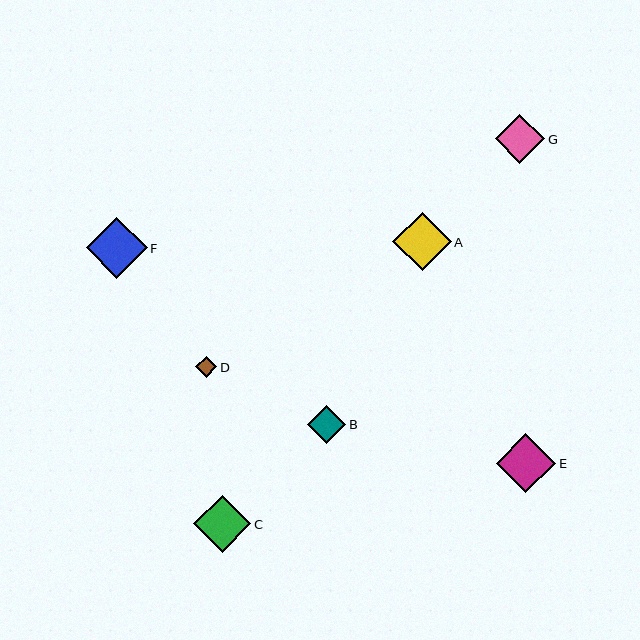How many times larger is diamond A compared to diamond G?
Diamond A is approximately 1.2 times the size of diamond G.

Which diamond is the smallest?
Diamond D is the smallest with a size of approximately 22 pixels.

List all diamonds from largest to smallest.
From largest to smallest: F, E, A, C, G, B, D.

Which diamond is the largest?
Diamond F is the largest with a size of approximately 61 pixels.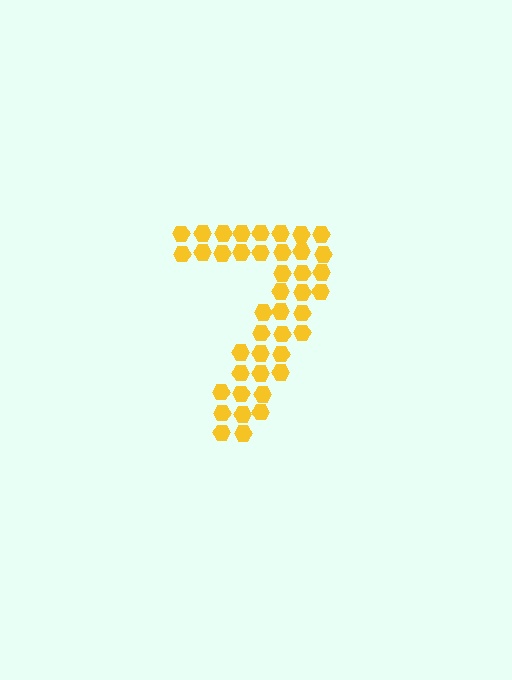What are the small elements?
The small elements are hexagons.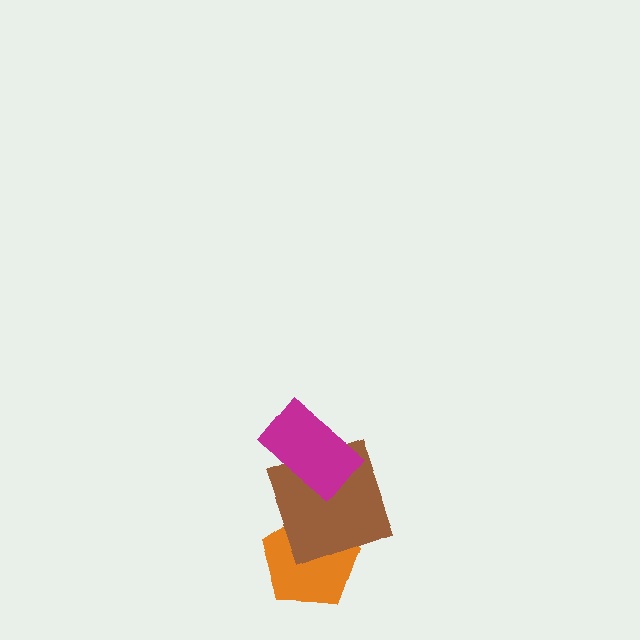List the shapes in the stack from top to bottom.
From top to bottom: the magenta rectangle, the brown square, the orange pentagon.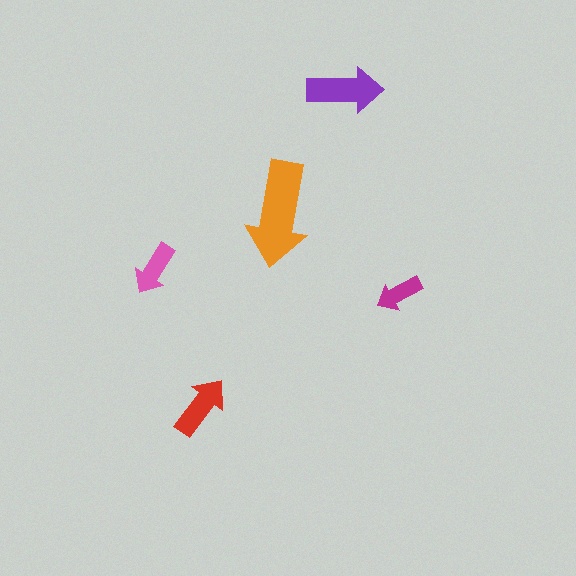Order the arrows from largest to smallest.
the orange one, the purple one, the red one, the pink one, the magenta one.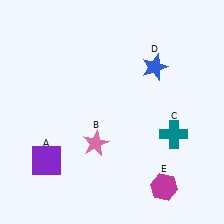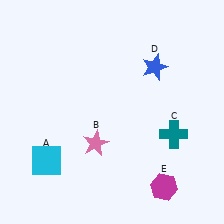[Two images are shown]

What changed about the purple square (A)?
In Image 1, A is purple. In Image 2, it changed to cyan.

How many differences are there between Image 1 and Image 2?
There is 1 difference between the two images.